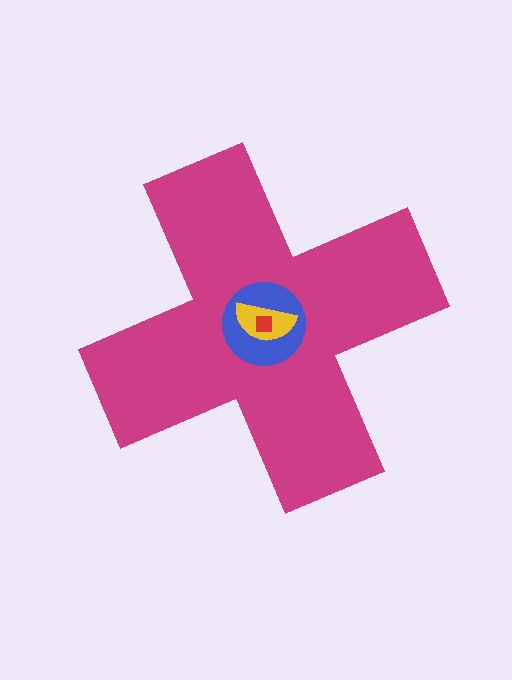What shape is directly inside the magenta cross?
The blue circle.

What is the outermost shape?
The magenta cross.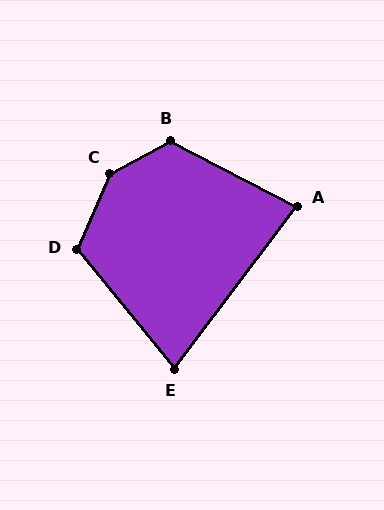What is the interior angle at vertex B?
Approximately 125 degrees (obtuse).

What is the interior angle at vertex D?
Approximately 117 degrees (obtuse).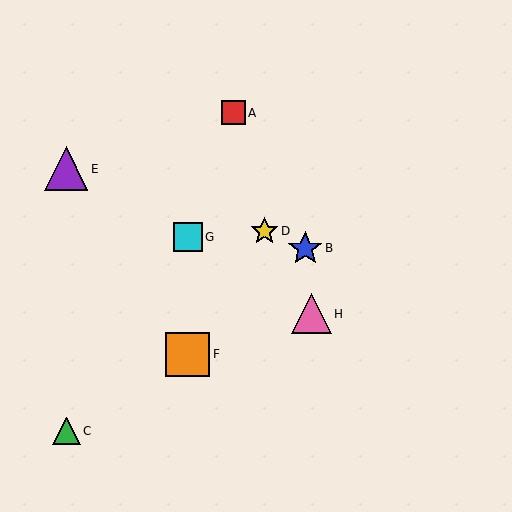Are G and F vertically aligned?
Yes, both are at x≈188.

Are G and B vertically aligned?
No, G is at x≈188 and B is at x≈305.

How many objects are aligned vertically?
2 objects (F, G) are aligned vertically.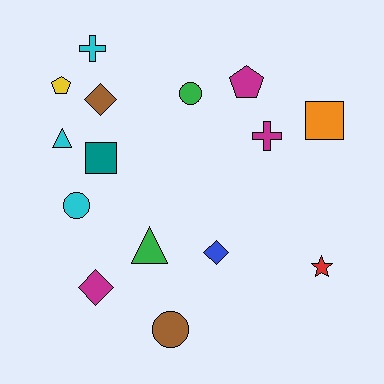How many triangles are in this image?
There are 2 triangles.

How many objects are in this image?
There are 15 objects.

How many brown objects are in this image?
There are 2 brown objects.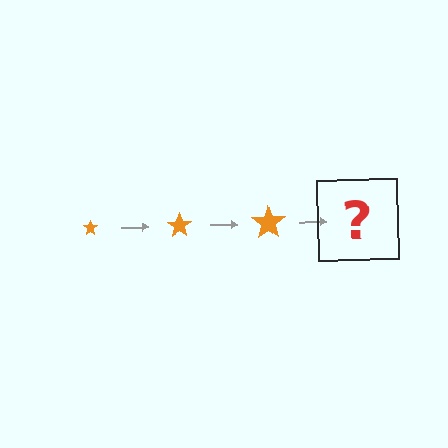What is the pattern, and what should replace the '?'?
The pattern is that the star gets progressively larger each step. The '?' should be an orange star, larger than the previous one.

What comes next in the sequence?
The next element should be an orange star, larger than the previous one.